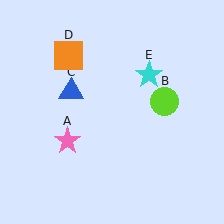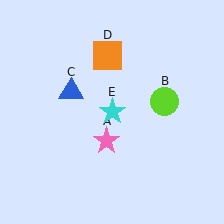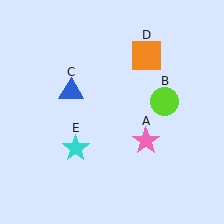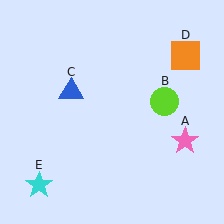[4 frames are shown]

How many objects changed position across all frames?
3 objects changed position: pink star (object A), orange square (object D), cyan star (object E).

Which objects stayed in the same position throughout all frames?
Lime circle (object B) and blue triangle (object C) remained stationary.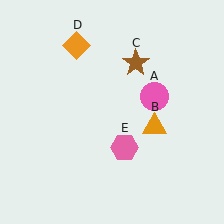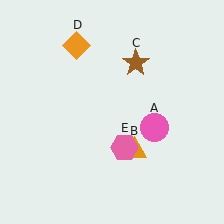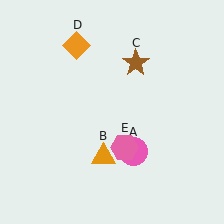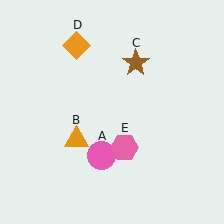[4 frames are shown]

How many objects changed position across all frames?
2 objects changed position: pink circle (object A), orange triangle (object B).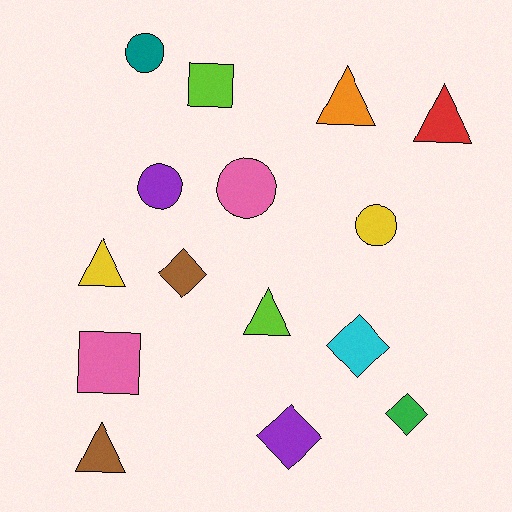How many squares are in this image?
There are 2 squares.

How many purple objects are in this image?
There are 2 purple objects.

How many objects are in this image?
There are 15 objects.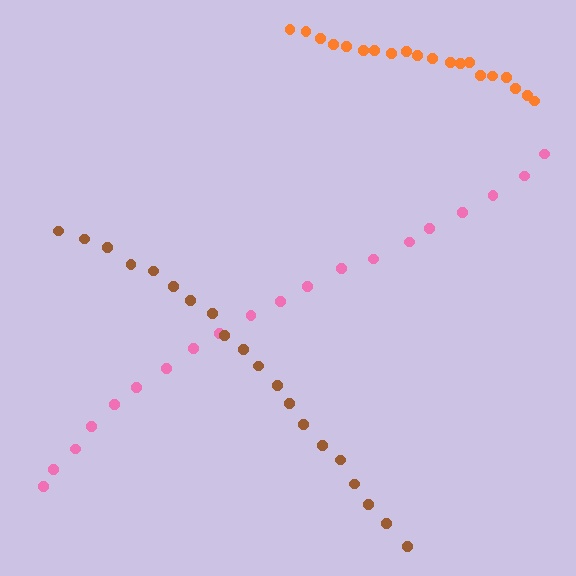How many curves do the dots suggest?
There are 3 distinct paths.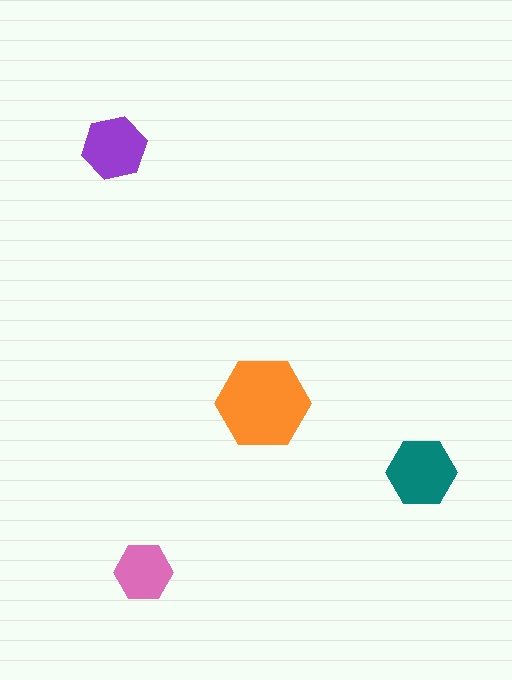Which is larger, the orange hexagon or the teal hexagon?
The orange one.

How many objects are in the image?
There are 4 objects in the image.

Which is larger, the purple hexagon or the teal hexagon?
The teal one.